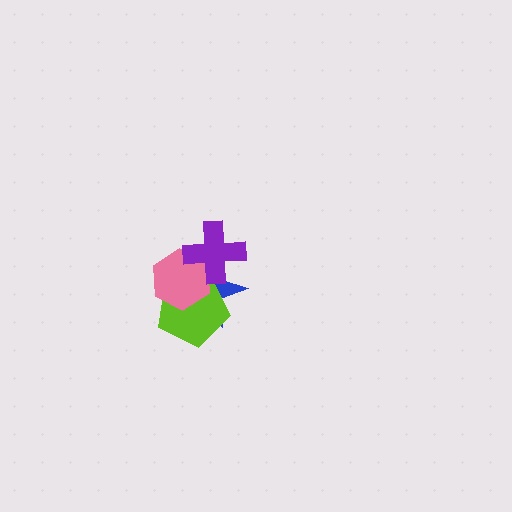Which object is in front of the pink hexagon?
The purple cross is in front of the pink hexagon.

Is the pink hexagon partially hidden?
Yes, it is partially covered by another shape.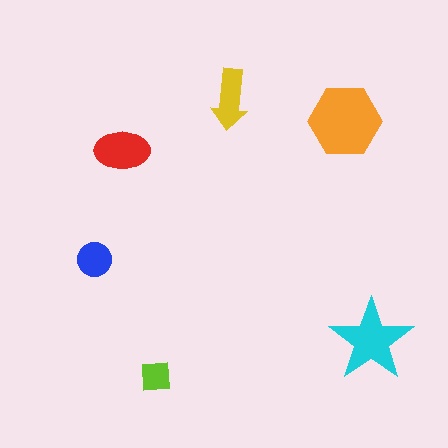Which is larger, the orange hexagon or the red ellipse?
The orange hexagon.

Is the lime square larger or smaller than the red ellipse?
Smaller.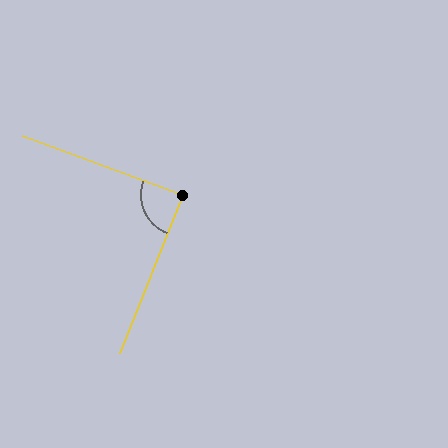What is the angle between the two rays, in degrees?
Approximately 88 degrees.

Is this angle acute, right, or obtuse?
It is approximately a right angle.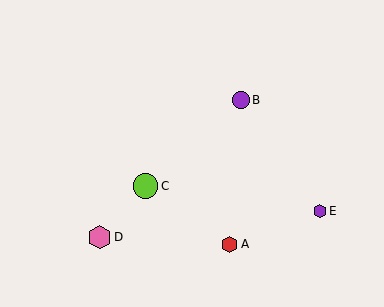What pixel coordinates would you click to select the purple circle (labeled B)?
Click at (241, 100) to select the purple circle B.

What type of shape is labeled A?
Shape A is a red hexagon.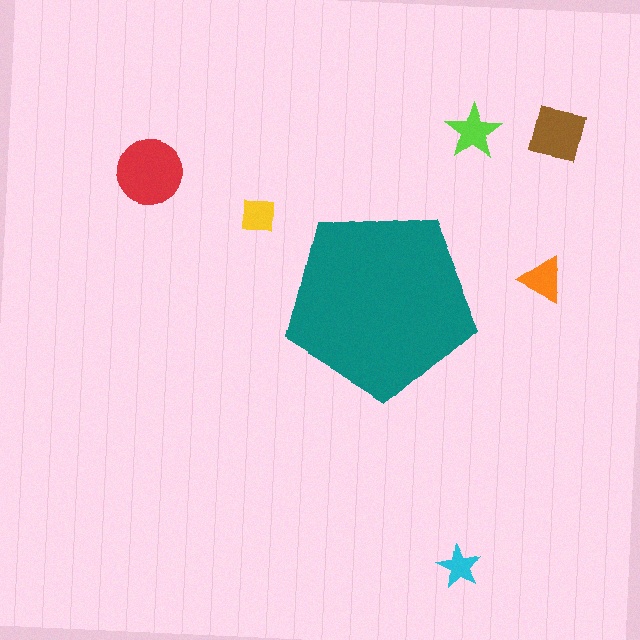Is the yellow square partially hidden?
No, the yellow square is fully visible.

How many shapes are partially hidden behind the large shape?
0 shapes are partially hidden.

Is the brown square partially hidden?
No, the brown square is fully visible.